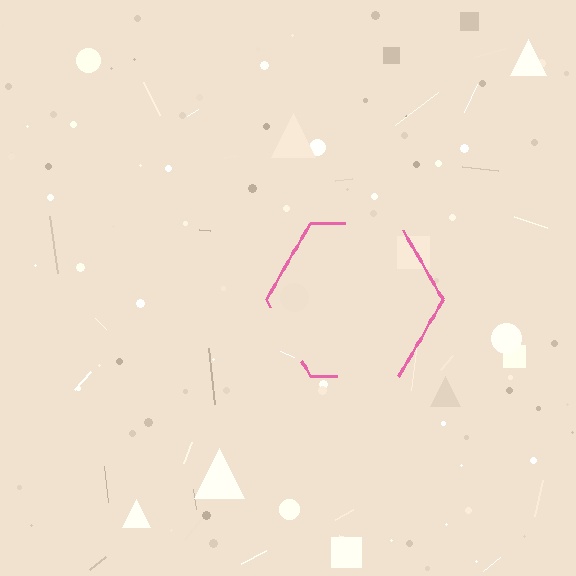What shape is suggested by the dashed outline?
The dashed outline suggests a hexagon.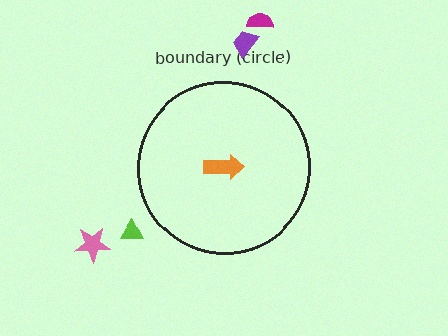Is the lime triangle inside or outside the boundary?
Outside.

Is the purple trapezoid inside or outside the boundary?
Outside.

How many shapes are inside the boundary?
1 inside, 4 outside.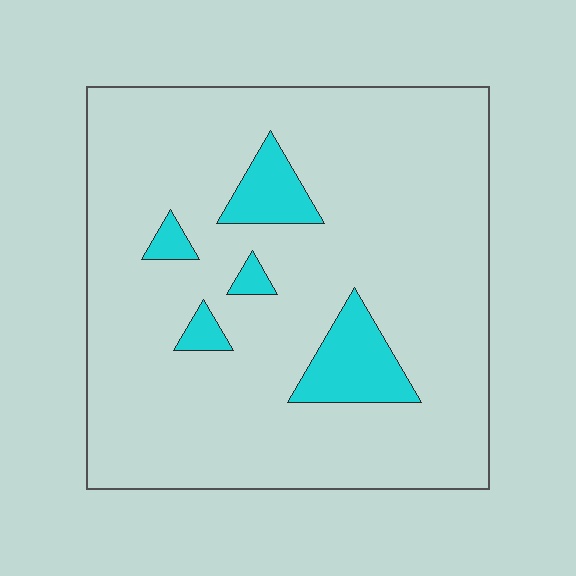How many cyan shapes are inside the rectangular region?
5.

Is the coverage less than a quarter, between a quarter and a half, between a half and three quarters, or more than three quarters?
Less than a quarter.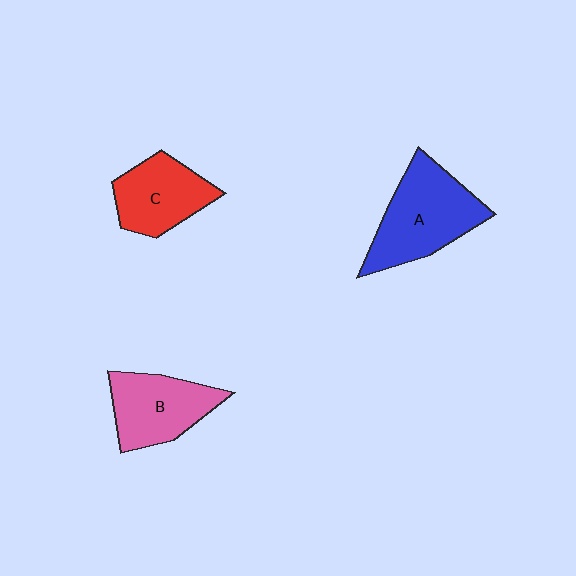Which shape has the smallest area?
Shape C (red).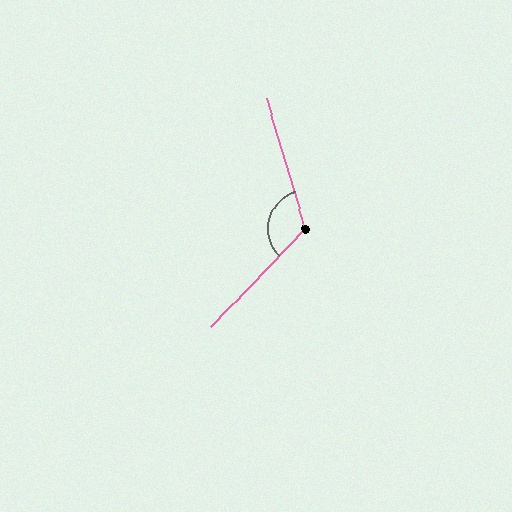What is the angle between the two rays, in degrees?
Approximately 119 degrees.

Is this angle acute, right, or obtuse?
It is obtuse.